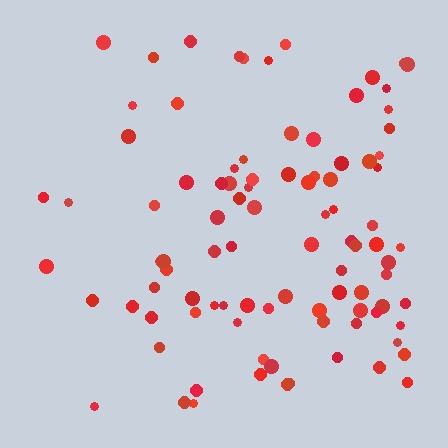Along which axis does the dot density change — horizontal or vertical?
Horizontal.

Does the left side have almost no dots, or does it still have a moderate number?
Still a moderate number, just noticeably fewer than the right.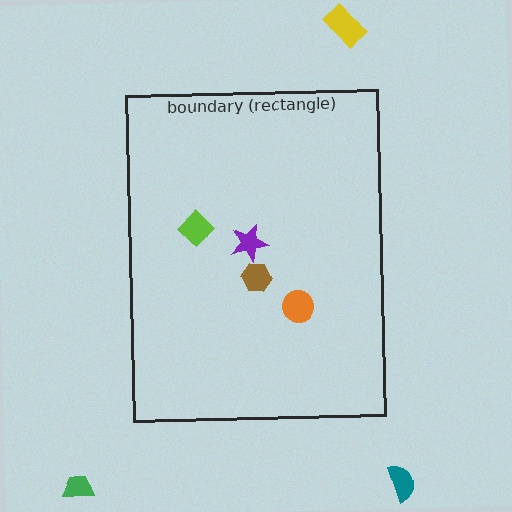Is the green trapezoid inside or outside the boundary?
Outside.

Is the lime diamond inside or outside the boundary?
Inside.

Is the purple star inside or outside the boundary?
Inside.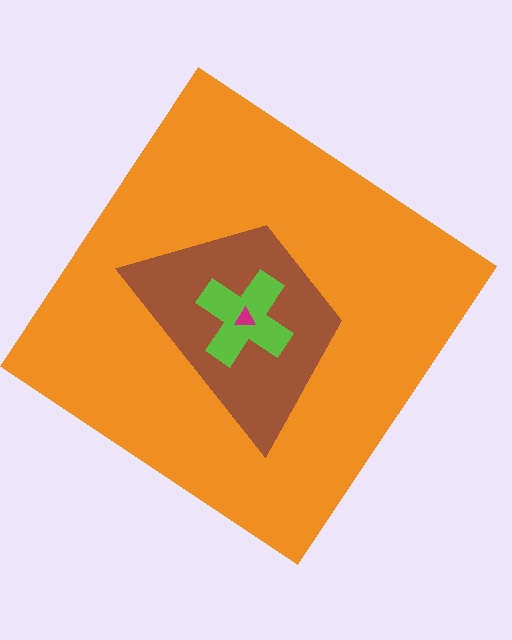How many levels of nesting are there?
4.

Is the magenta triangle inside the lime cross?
Yes.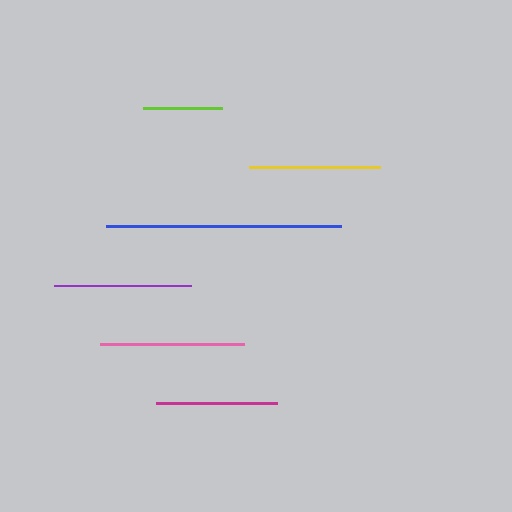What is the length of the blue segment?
The blue segment is approximately 235 pixels long.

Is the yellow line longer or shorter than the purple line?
The purple line is longer than the yellow line.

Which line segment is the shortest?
The lime line is the shortest at approximately 79 pixels.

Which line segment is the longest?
The blue line is the longest at approximately 235 pixels.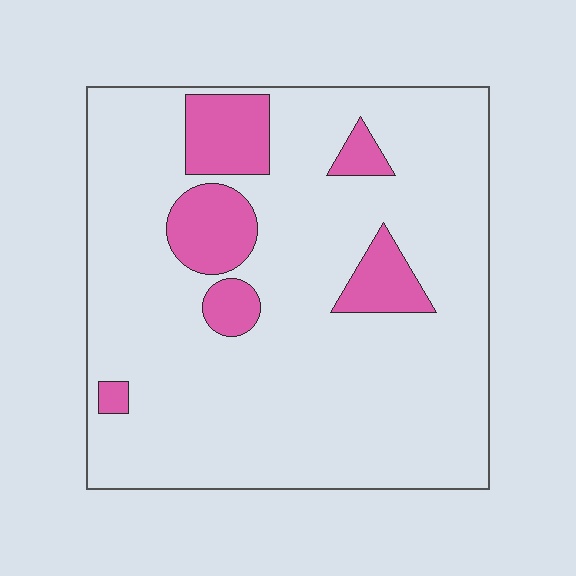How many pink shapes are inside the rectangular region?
6.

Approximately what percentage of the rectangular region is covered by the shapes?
Approximately 15%.